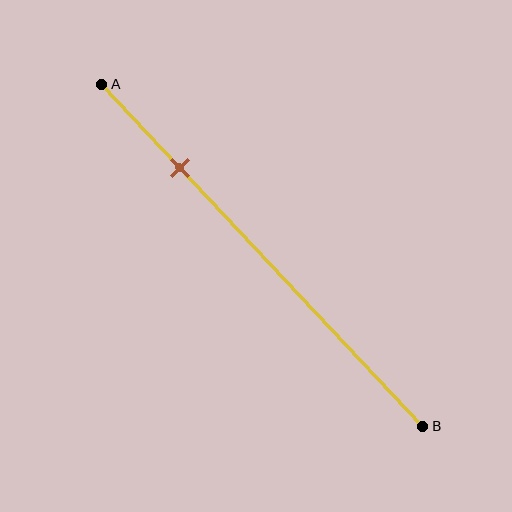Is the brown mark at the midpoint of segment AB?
No, the mark is at about 25% from A, not at the 50% midpoint.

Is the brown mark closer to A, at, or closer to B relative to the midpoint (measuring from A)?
The brown mark is closer to point A than the midpoint of segment AB.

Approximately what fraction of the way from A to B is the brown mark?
The brown mark is approximately 25% of the way from A to B.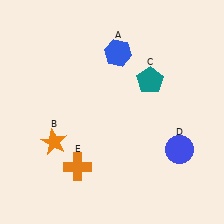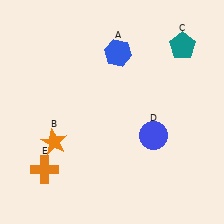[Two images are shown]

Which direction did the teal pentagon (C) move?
The teal pentagon (C) moved up.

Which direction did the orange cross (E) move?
The orange cross (E) moved left.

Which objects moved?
The objects that moved are: the teal pentagon (C), the blue circle (D), the orange cross (E).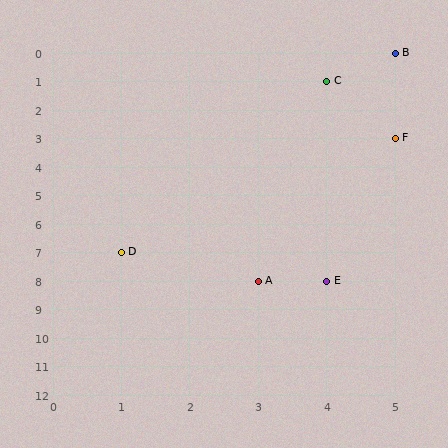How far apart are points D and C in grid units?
Points D and C are 3 columns and 6 rows apart (about 6.7 grid units diagonally).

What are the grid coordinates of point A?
Point A is at grid coordinates (3, 8).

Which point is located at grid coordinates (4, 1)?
Point C is at (4, 1).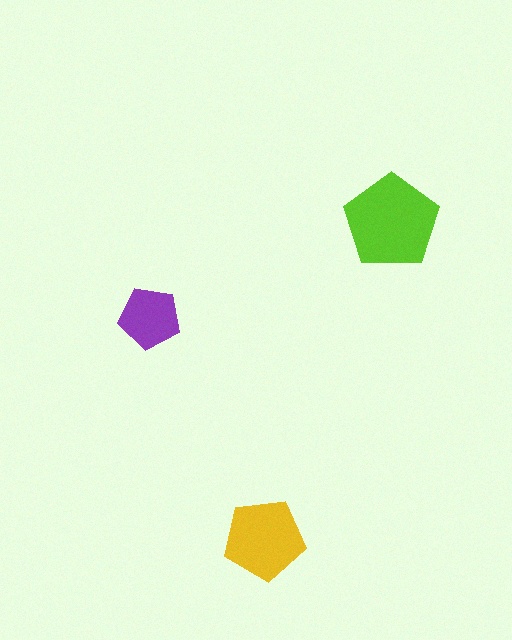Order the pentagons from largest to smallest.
the lime one, the yellow one, the purple one.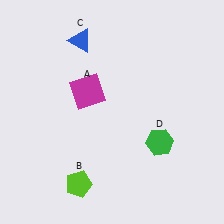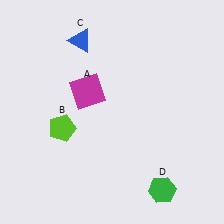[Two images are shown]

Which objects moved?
The objects that moved are: the lime pentagon (B), the green hexagon (D).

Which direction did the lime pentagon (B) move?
The lime pentagon (B) moved up.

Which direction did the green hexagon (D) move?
The green hexagon (D) moved down.